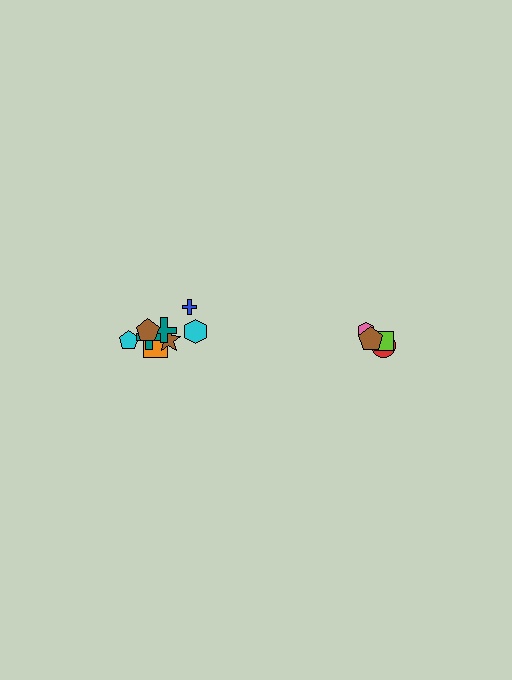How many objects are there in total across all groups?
There are 12 objects.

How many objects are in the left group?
There are 8 objects.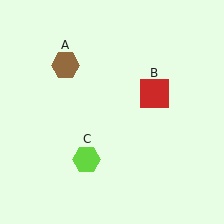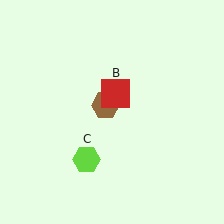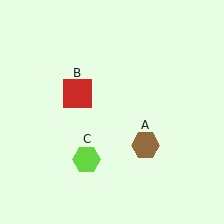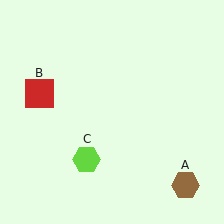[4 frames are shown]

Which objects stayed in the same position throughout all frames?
Lime hexagon (object C) remained stationary.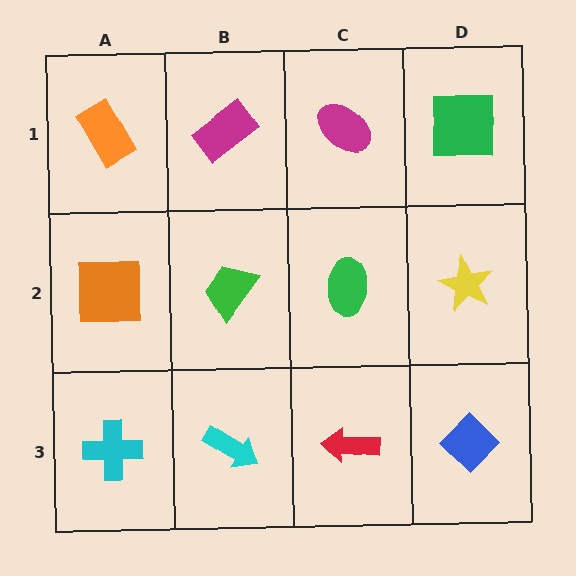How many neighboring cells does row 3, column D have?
2.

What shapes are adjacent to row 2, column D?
A green square (row 1, column D), a blue diamond (row 3, column D), a green ellipse (row 2, column C).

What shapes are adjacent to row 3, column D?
A yellow star (row 2, column D), a red arrow (row 3, column C).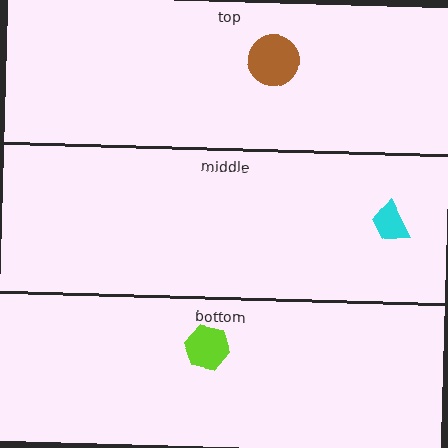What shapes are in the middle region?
The cyan trapezoid.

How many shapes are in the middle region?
1.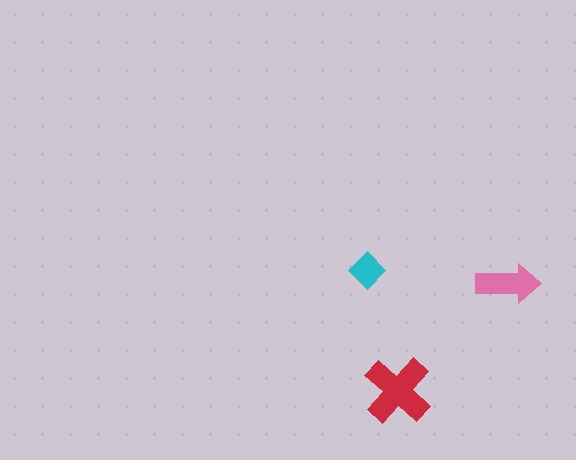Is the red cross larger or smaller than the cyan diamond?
Larger.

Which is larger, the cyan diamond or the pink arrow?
The pink arrow.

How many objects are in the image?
There are 3 objects in the image.